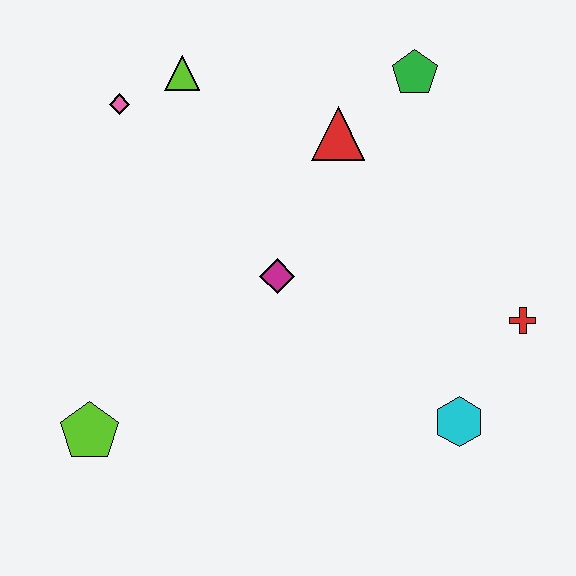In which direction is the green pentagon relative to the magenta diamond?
The green pentagon is above the magenta diamond.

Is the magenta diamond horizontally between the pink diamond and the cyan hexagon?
Yes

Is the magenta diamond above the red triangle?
No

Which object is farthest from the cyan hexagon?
The pink diamond is farthest from the cyan hexagon.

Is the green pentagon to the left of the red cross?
Yes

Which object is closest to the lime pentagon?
The magenta diamond is closest to the lime pentagon.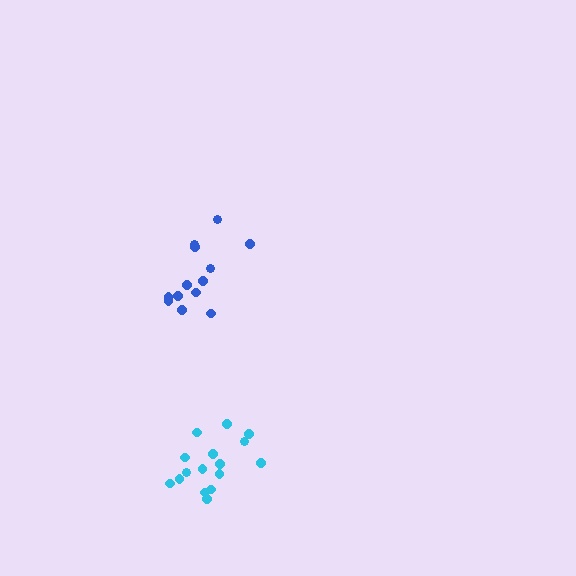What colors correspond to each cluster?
The clusters are colored: blue, cyan.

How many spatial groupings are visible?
There are 2 spatial groupings.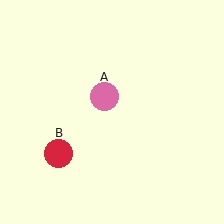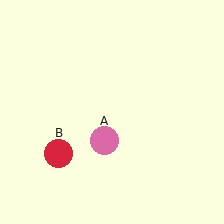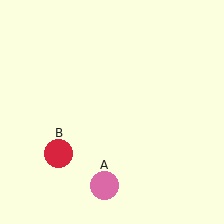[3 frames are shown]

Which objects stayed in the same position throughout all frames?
Red circle (object B) remained stationary.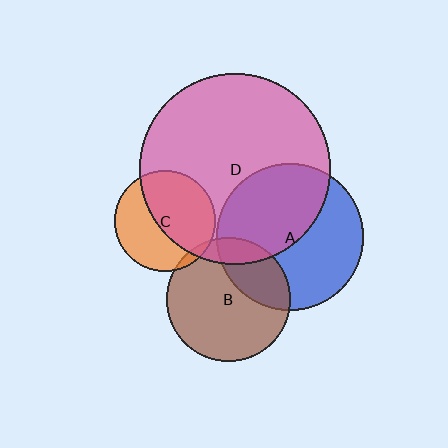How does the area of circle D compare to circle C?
Approximately 3.5 times.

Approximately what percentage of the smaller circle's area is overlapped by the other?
Approximately 5%.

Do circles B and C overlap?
Yes.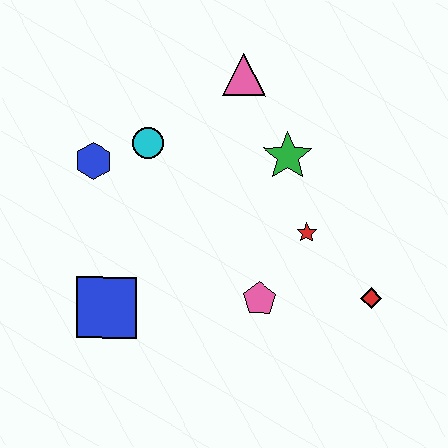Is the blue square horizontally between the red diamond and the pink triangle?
No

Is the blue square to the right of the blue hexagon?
Yes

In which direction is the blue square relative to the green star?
The blue square is to the left of the green star.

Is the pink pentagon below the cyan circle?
Yes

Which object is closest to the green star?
The red star is closest to the green star.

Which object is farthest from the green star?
The blue square is farthest from the green star.